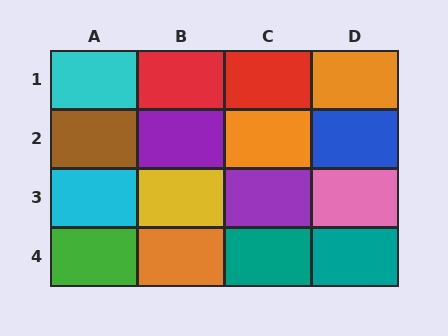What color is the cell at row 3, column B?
Yellow.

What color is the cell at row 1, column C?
Red.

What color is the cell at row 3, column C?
Purple.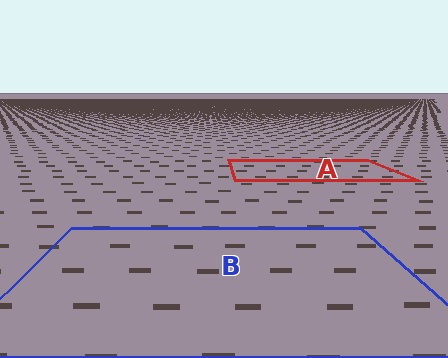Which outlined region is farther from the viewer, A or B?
Region A is farther from the viewer — the texture elements inside it appear smaller and more densely packed.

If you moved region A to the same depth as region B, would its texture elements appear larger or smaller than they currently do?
They would appear larger. At a closer depth, the same texture elements are projected at a bigger on-screen size.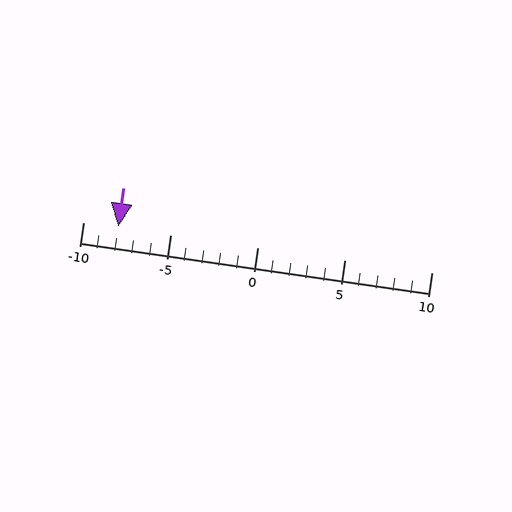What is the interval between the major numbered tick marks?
The major tick marks are spaced 5 units apart.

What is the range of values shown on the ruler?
The ruler shows values from -10 to 10.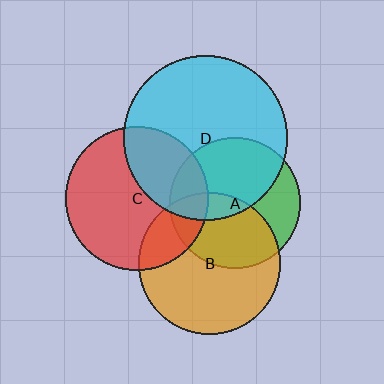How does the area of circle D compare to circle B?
Approximately 1.4 times.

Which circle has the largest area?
Circle D (cyan).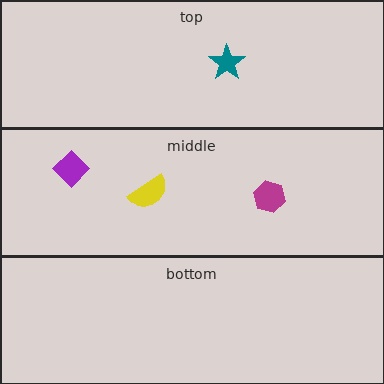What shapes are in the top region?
The teal star.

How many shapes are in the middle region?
3.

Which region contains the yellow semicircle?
The middle region.